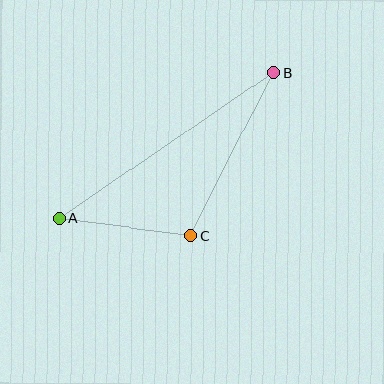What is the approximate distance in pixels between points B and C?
The distance between B and C is approximately 183 pixels.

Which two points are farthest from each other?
Points A and B are farthest from each other.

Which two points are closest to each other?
Points A and C are closest to each other.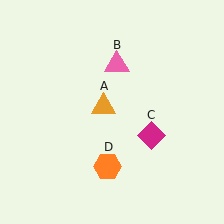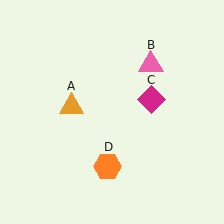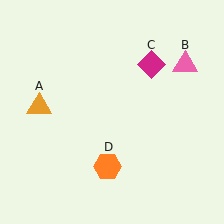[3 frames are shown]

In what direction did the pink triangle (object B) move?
The pink triangle (object B) moved right.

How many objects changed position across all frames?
3 objects changed position: orange triangle (object A), pink triangle (object B), magenta diamond (object C).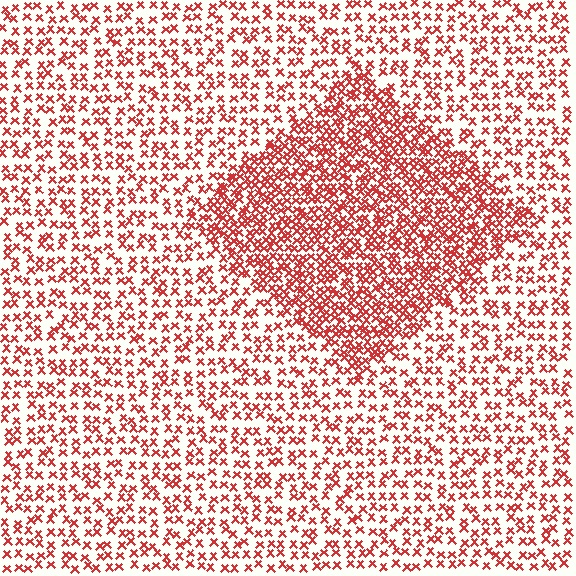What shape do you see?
I see a diamond.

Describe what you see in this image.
The image contains small red elements arranged at two different densities. A diamond-shaped region is visible where the elements are more densely packed than the surrounding area.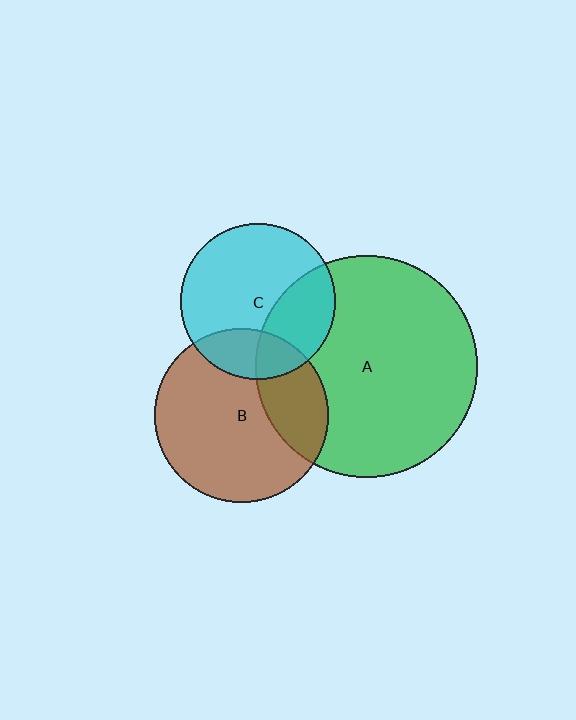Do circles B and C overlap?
Yes.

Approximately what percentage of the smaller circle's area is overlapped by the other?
Approximately 20%.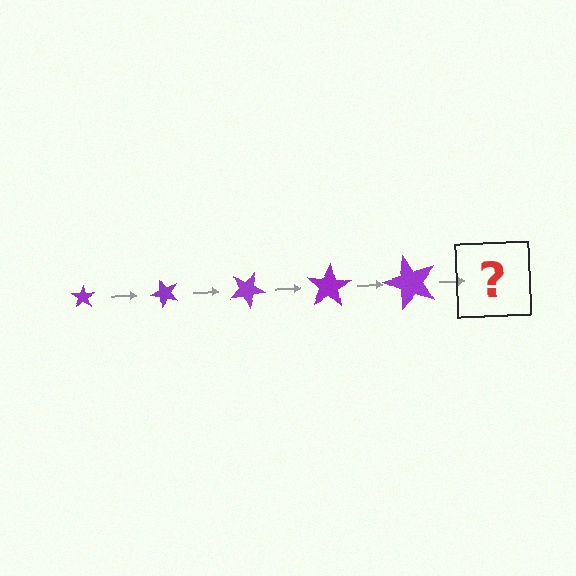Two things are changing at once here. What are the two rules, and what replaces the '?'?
The two rules are that the star grows larger each step and it rotates 50 degrees each step. The '?' should be a star, larger than the previous one and rotated 250 degrees from the start.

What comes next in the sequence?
The next element should be a star, larger than the previous one and rotated 250 degrees from the start.